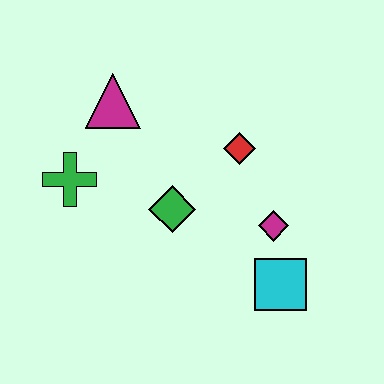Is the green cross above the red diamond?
No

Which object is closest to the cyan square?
The magenta diamond is closest to the cyan square.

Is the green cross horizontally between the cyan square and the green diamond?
No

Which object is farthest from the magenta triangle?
The cyan square is farthest from the magenta triangle.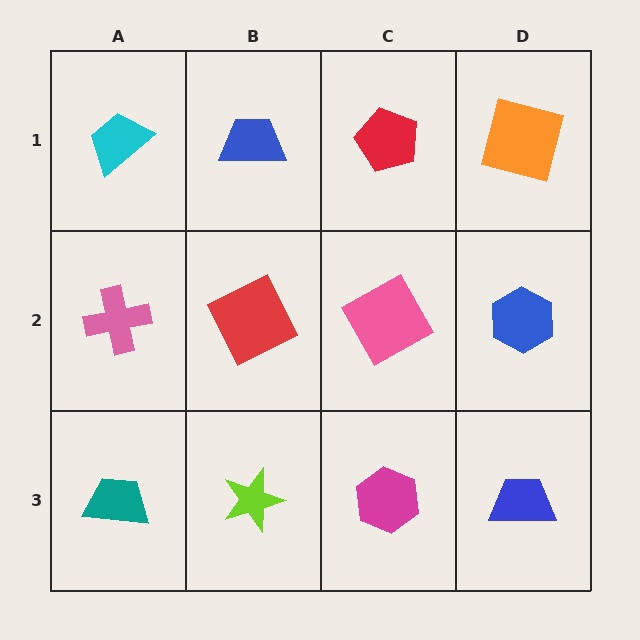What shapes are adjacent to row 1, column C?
A pink square (row 2, column C), a blue trapezoid (row 1, column B), an orange square (row 1, column D).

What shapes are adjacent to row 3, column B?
A red square (row 2, column B), a teal trapezoid (row 3, column A), a magenta hexagon (row 3, column C).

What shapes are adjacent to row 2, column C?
A red pentagon (row 1, column C), a magenta hexagon (row 3, column C), a red square (row 2, column B), a blue hexagon (row 2, column D).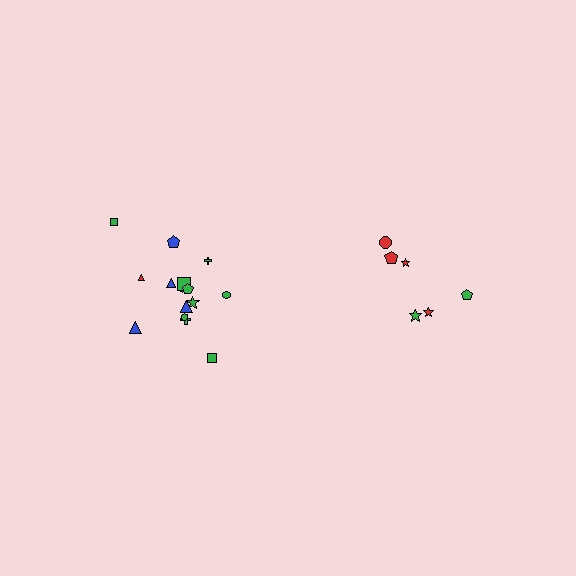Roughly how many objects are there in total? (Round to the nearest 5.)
Roughly 20 objects in total.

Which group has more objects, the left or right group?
The left group.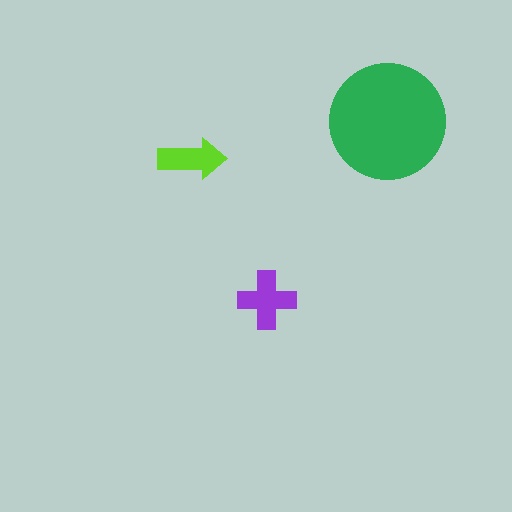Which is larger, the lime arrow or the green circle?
The green circle.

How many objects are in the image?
There are 3 objects in the image.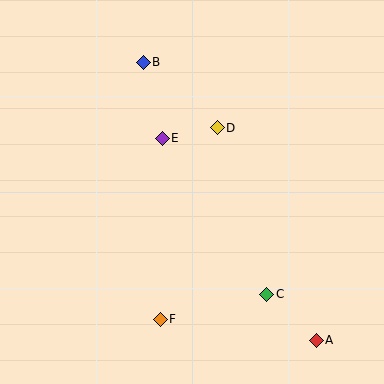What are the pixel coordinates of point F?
Point F is at (160, 319).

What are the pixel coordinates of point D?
Point D is at (217, 128).